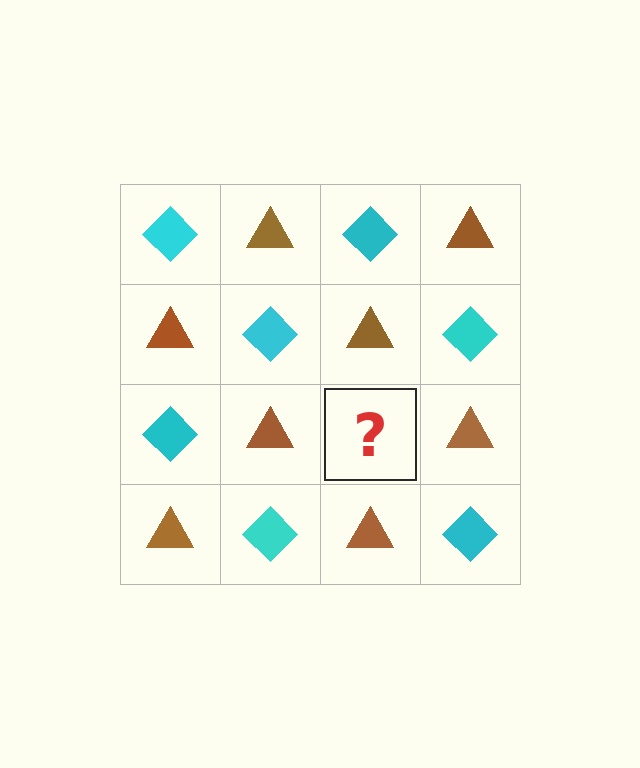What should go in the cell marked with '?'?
The missing cell should contain a cyan diamond.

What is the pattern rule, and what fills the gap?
The rule is that it alternates cyan diamond and brown triangle in a checkerboard pattern. The gap should be filled with a cyan diamond.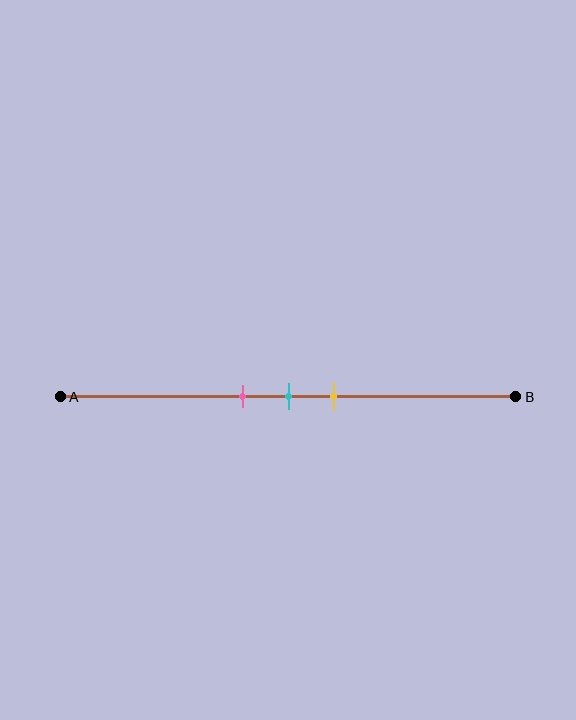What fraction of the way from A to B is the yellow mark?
The yellow mark is approximately 60% (0.6) of the way from A to B.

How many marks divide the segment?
There are 3 marks dividing the segment.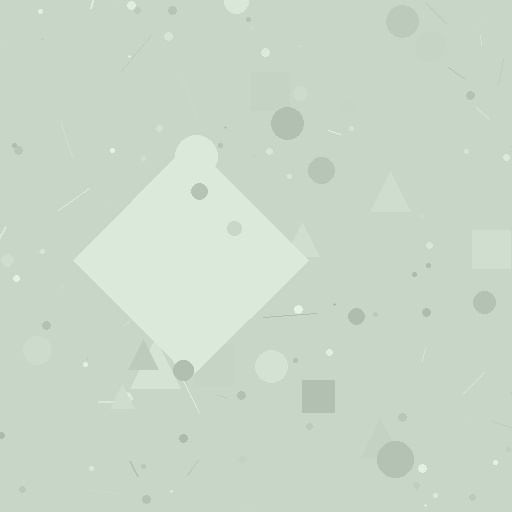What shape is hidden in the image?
A diamond is hidden in the image.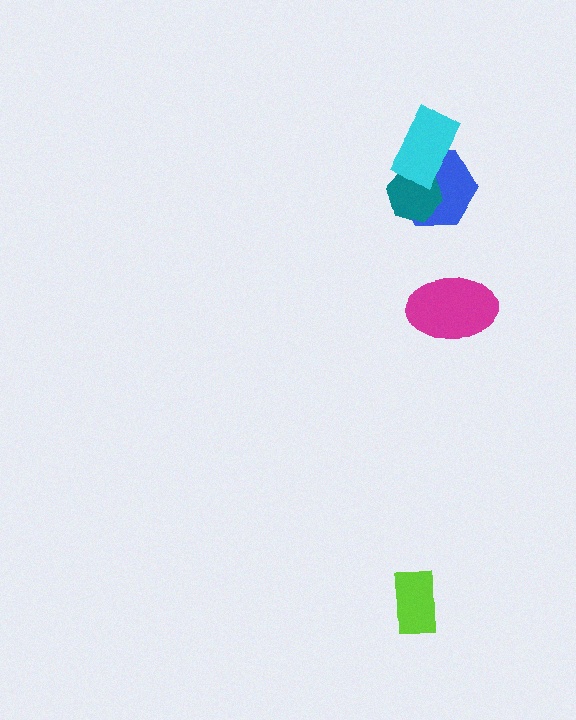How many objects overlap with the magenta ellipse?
0 objects overlap with the magenta ellipse.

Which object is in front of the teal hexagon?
The cyan rectangle is in front of the teal hexagon.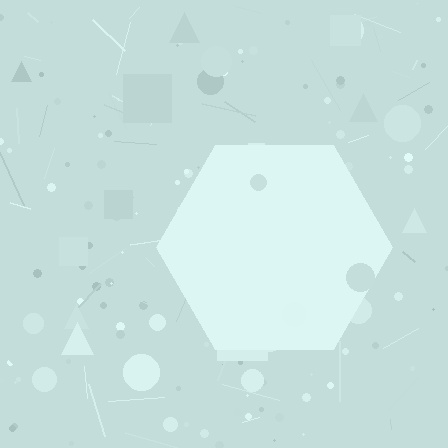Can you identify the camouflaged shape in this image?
The camouflaged shape is a hexagon.